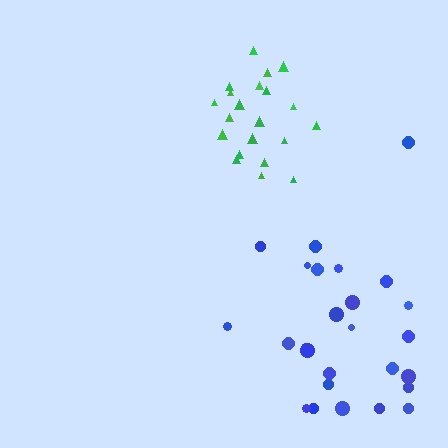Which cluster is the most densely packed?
Green.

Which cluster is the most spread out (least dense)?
Blue.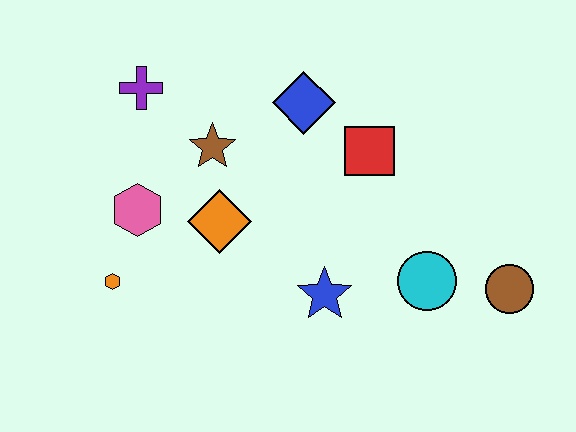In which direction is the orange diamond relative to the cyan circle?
The orange diamond is to the left of the cyan circle.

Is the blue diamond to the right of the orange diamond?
Yes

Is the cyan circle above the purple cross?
No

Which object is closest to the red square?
The blue diamond is closest to the red square.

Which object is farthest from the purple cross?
The brown circle is farthest from the purple cross.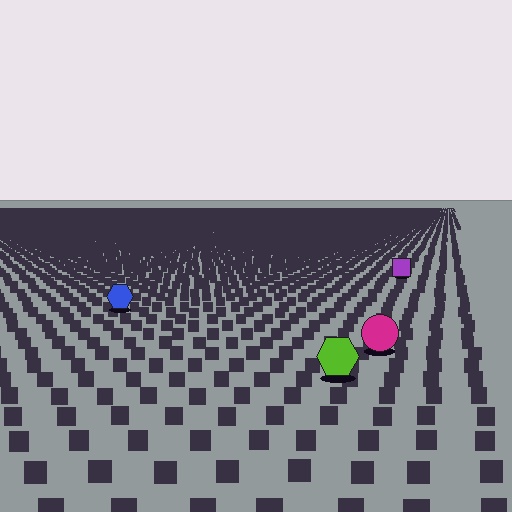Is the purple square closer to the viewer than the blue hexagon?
No. The blue hexagon is closer — you can tell from the texture gradient: the ground texture is coarser near it.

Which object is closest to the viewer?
The lime hexagon is closest. The texture marks near it are larger and more spread out.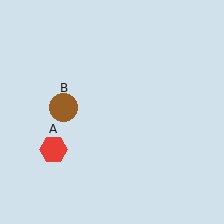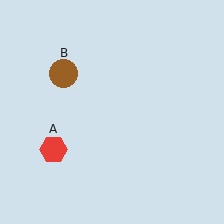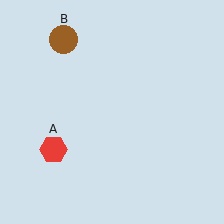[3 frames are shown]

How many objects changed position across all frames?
1 object changed position: brown circle (object B).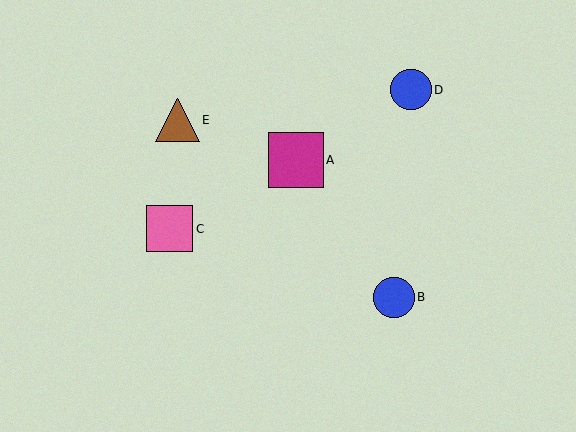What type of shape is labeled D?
Shape D is a blue circle.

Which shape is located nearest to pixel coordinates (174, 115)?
The brown triangle (labeled E) at (178, 120) is nearest to that location.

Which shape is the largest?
The magenta square (labeled A) is the largest.